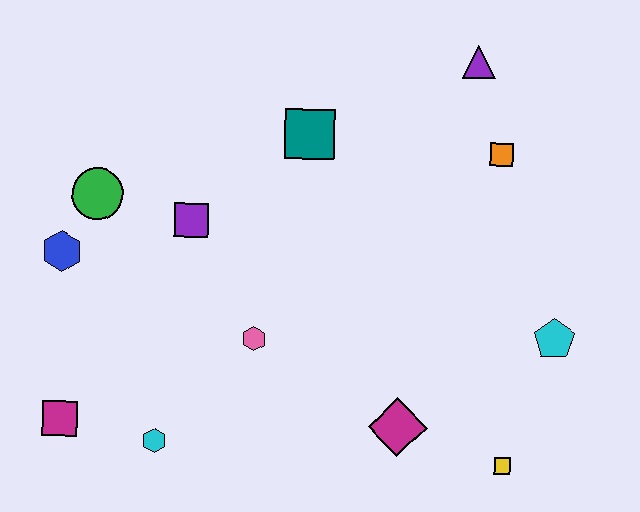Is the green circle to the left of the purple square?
Yes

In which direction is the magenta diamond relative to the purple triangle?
The magenta diamond is below the purple triangle.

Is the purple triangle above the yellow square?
Yes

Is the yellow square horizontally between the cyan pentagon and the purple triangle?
Yes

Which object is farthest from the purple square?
The yellow square is farthest from the purple square.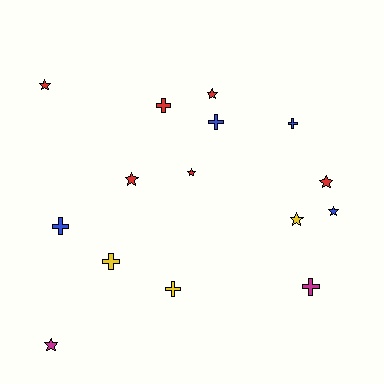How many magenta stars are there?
There is 1 magenta star.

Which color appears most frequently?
Red, with 6 objects.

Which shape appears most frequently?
Star, with 8 objects.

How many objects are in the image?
There are 15 objects.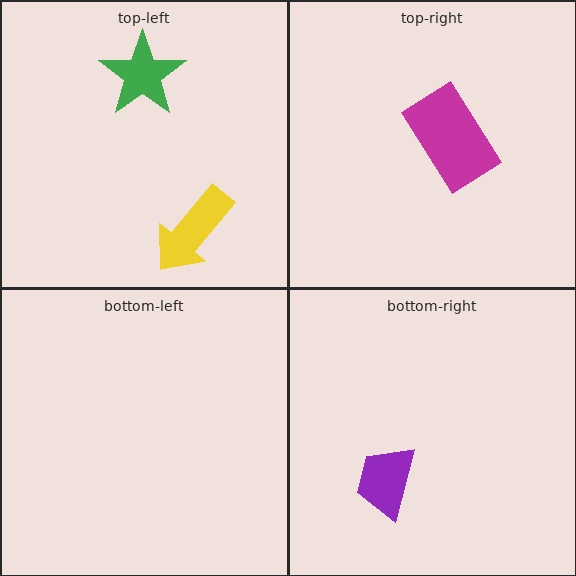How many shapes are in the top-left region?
2.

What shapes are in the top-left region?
The yellow arrow, the green star.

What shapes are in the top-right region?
The magenta rectangle.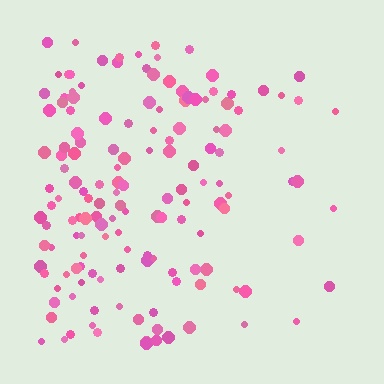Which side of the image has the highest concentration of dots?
The left.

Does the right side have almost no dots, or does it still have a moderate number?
Still a moderate number, just noticeably fewer than the left.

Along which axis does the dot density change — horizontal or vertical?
Horizontal.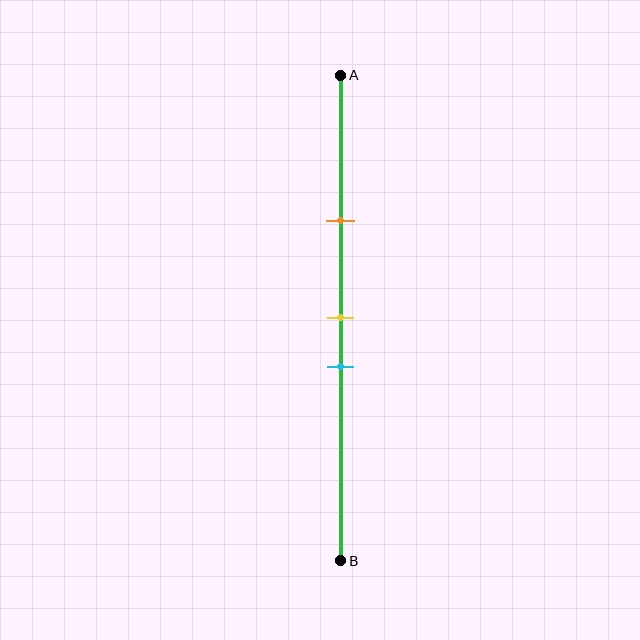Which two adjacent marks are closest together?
The yellow and cyan marks are the closest adjacent pair.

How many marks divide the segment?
There are 3 marks dividing the segment.